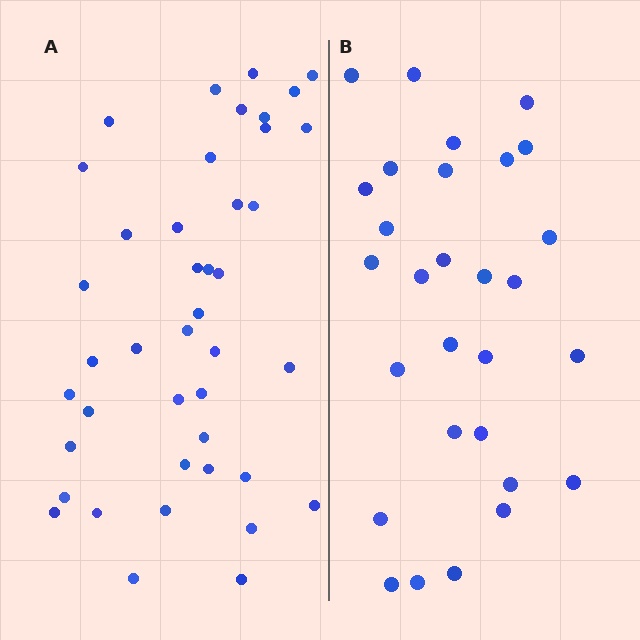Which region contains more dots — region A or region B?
Region A (the left region) has more dots.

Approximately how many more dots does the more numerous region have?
Region A has approximately 15 more dots than region B.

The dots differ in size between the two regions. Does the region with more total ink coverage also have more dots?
No. Region B has more total ink coverage because its dots are larger, but region A actually contains more individual dots. Total area can be misleading — the number of items is what matters here.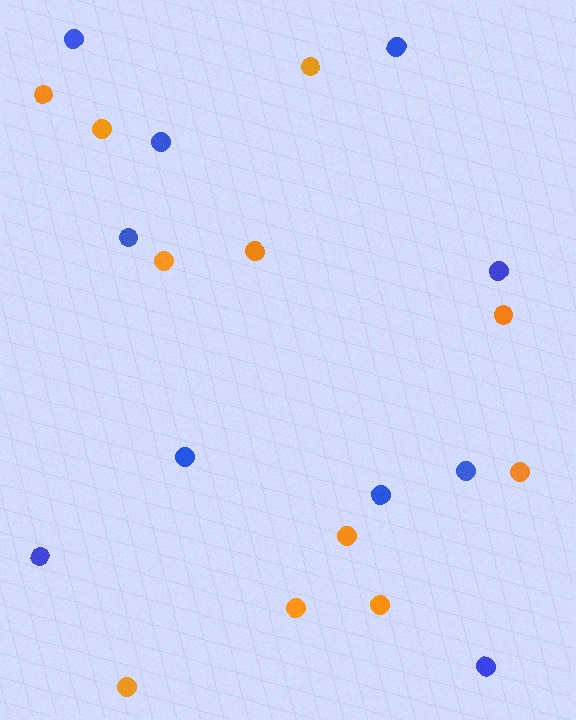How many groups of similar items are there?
There are 2 groups: one group of orange circles (11) and one group of blue circles (10).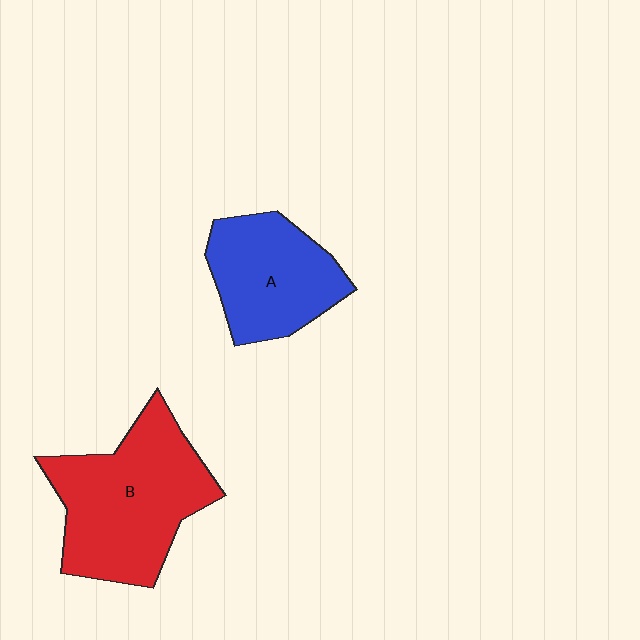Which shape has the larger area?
Shape B (red).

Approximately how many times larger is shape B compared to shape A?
Approximately 1.4 times.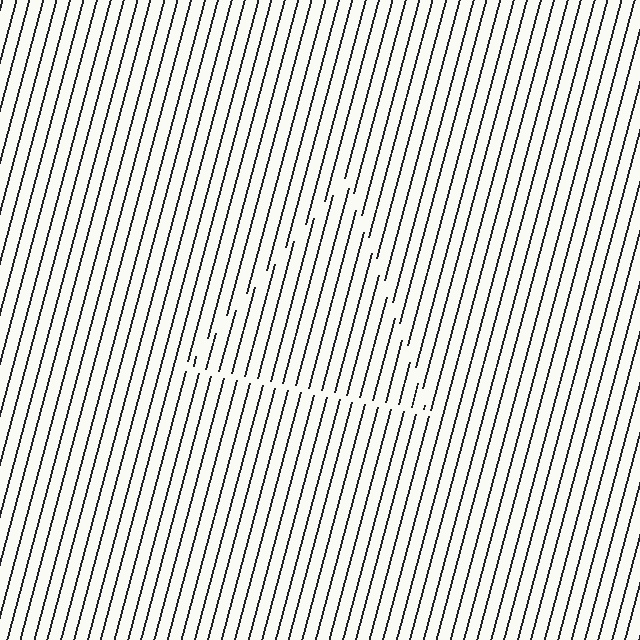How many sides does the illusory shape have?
3 sides — the line-ends trace a triangle.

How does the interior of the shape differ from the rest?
The interior of the shape contains the same grating, shifted by half a period — the contour is defined by the phase discontinuity where line-ends from the inner and outer gratings abut.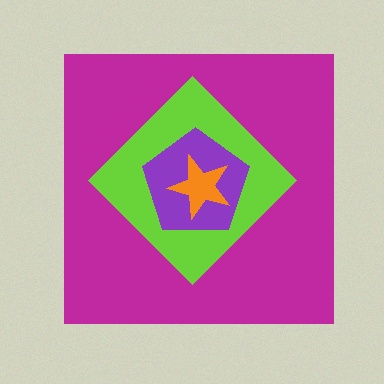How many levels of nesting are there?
4.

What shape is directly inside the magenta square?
The lime diamond.